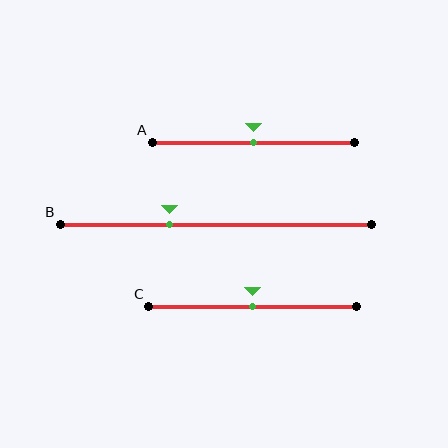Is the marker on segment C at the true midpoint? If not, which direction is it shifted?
Yes, the marker on segment C is at the true midpoint.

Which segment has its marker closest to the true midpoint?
Segment A has its marker closest to the true midpoint.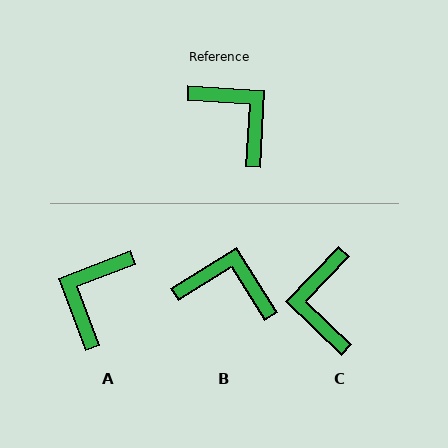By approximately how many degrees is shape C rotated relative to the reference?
Approximately 140 degrees counter-clockwise.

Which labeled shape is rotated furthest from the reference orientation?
C, about 140 degrees away.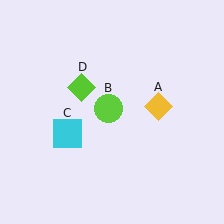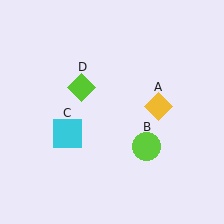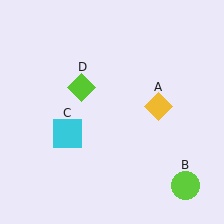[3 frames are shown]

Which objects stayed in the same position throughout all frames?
Yellow diamond (object A) and cyan square (object C) and lime diamond (object D) remained stationary.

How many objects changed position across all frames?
1 object changed position: lime circle (object B).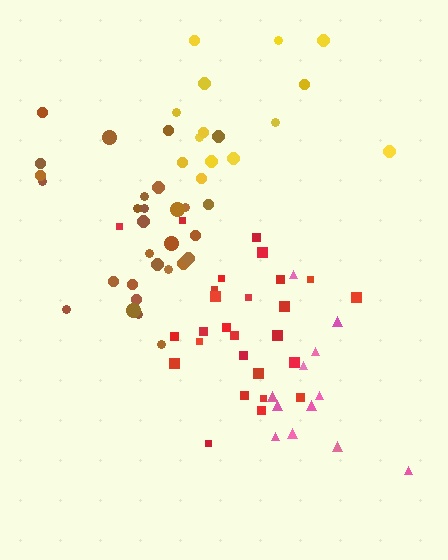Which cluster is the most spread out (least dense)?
Yellow.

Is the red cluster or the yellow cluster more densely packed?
Red.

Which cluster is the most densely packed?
Brown.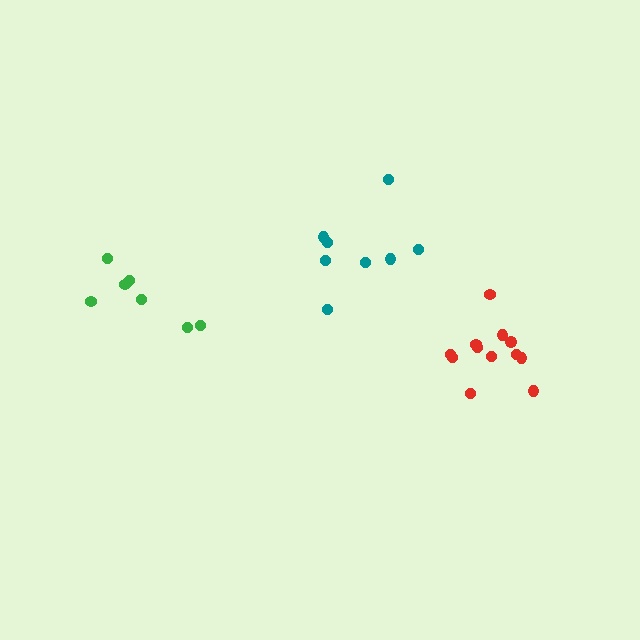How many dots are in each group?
Group 1: 8 dots, Group 2: 12 dots, Group 3: 8 dots (28 total).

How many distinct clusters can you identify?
There are 3 distinct clusters.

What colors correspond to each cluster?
The clusters are colored: teal, red, green.